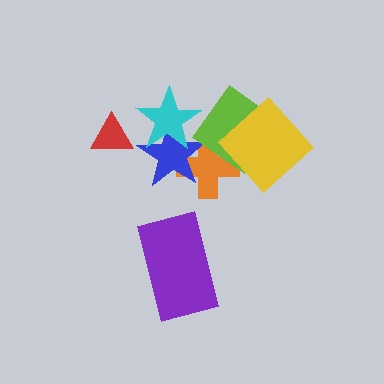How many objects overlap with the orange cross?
3 objects overlap with the orange cross.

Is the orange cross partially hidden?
Yes, it is partially covered by another shape.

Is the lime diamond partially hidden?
Yes, it is partially covered by another shape.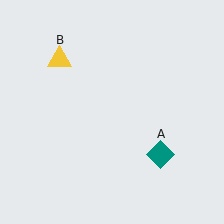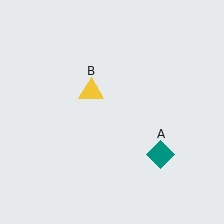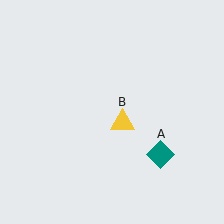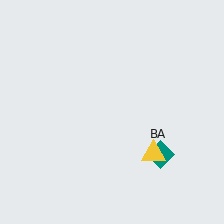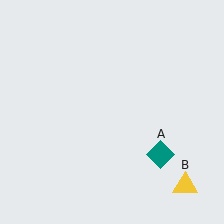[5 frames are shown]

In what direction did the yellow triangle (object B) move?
The yellow triangle (object B) moved down and to the right.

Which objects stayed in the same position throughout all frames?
Teal diamond (object A) remained stationary.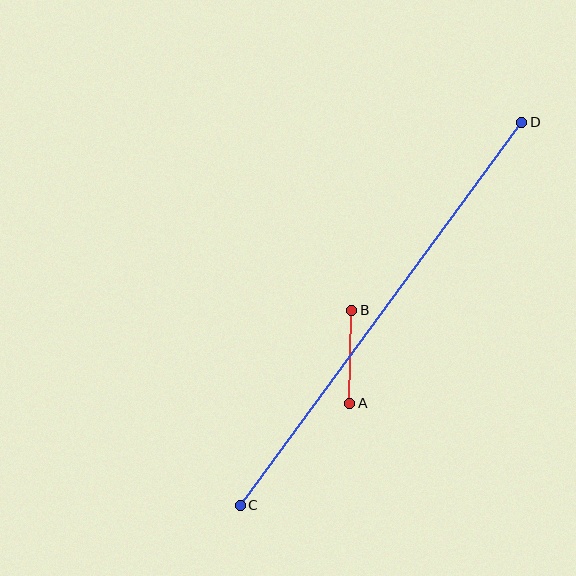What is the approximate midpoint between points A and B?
The midpoint is at approximately (351, 357) pixels.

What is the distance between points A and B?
The distance is approximately 93 pixels.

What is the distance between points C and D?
The distance is approximately 475 pixels.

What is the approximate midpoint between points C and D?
The midpoint is at approximately (381, 314) pixels.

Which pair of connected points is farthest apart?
Points C and D are farthest apart.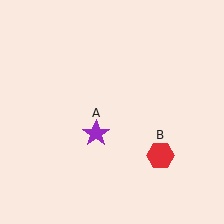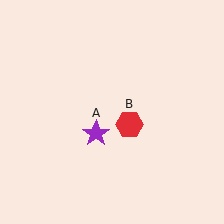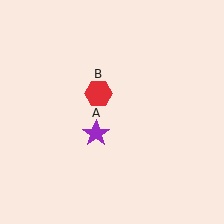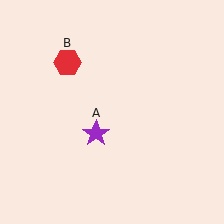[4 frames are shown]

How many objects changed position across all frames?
1 object changed position: red hexagon (object B).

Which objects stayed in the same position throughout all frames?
Purple star (object A) remained stationary.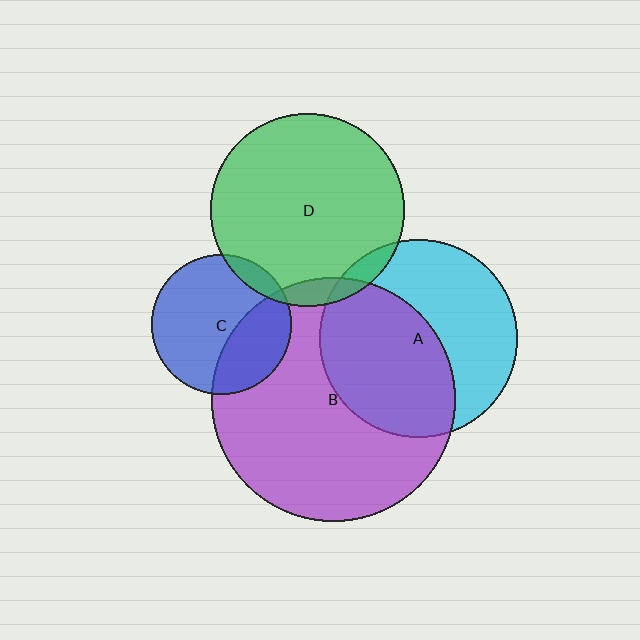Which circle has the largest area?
Circle B (purple).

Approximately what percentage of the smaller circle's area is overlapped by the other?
Approximately 50%.